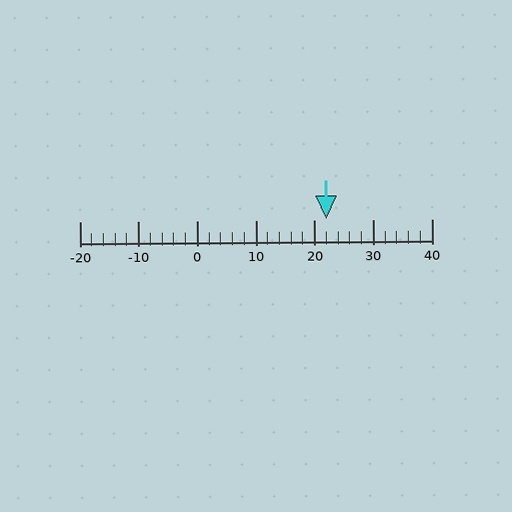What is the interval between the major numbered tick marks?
The major tick marks are spaced 10 units apart.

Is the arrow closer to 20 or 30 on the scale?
The arrow is closer to 20.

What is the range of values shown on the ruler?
The ruler shows values from -20 to 40.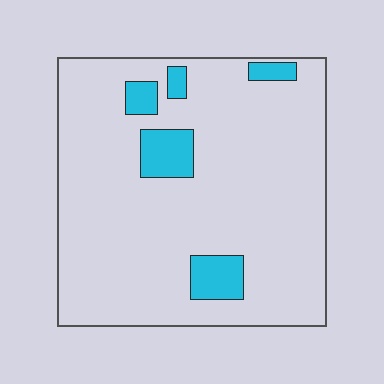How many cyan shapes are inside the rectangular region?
5.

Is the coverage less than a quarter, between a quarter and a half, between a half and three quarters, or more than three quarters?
Less than a quarter.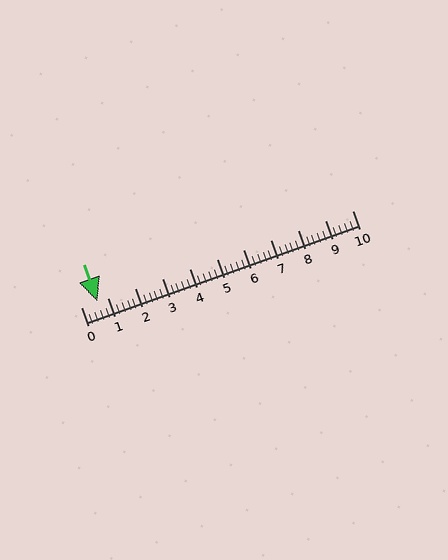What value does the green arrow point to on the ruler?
The green arrow points to approximately 0.6.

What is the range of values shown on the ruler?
The ruler shows values from 0 to 10.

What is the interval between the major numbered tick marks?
The major tick marks are spaced 1 units apart.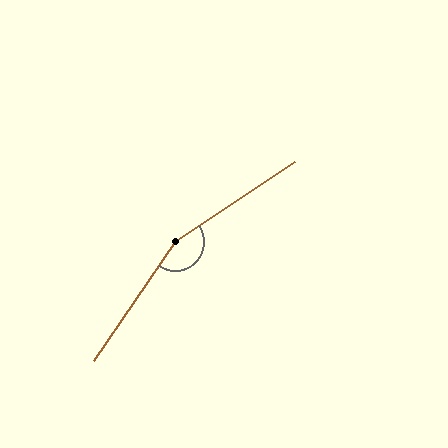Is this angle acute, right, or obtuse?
It is obtuse.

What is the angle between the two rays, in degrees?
Approximately 158 degrees.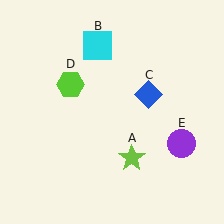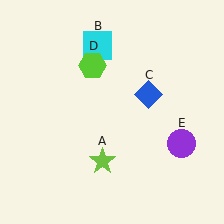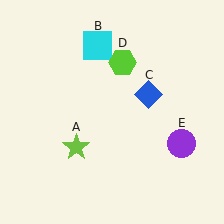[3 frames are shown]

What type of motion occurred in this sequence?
The lime star (object A), lime hexagon (object D) rotated clockwise around the center of the scene.